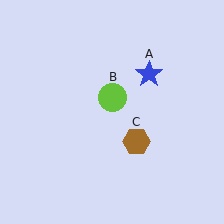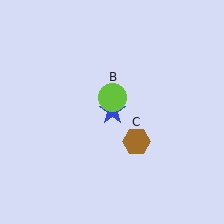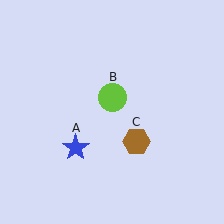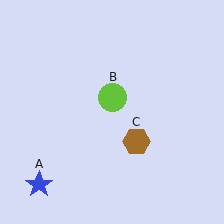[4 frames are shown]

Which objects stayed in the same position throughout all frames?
Lime circle (object B) and brown hexagon (object C) remained stationary.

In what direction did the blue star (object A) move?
The blue star (object A) moved down and to the left.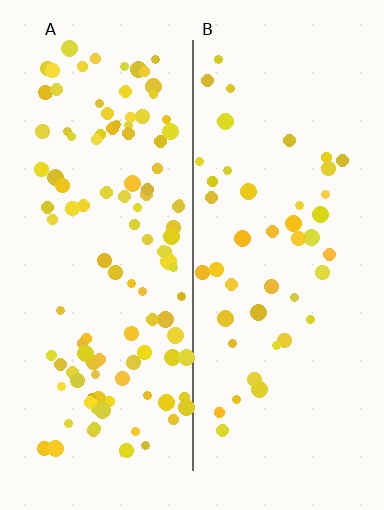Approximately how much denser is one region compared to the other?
Approximately 2.5× — region A over region B.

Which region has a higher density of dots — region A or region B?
A (the left).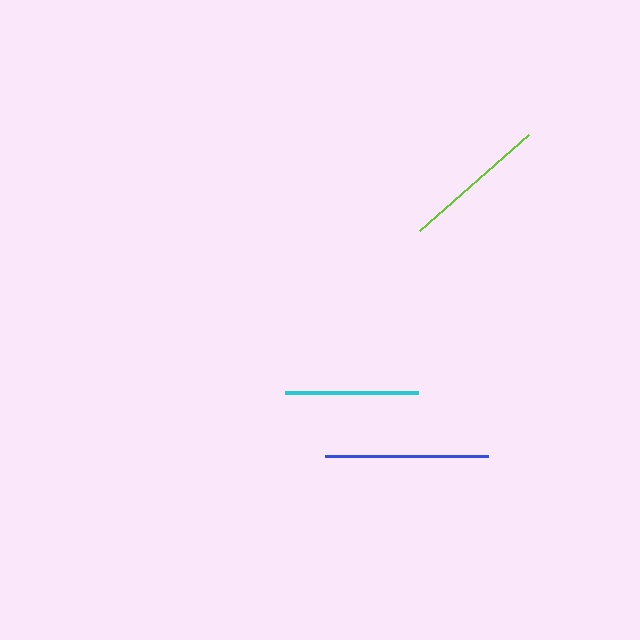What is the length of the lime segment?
The lime segment is approximately 145 pixels long.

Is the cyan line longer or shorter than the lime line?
The lime line is longer than the cyan line.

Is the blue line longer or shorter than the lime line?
The blue line is longer than the lime line.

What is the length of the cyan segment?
The cyan segment is approximately 133 pixels long.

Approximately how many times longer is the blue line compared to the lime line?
The blue line is approximately 1.1 times the length of the lime line.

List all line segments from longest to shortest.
From longest to shortest: blue, lime, cyan.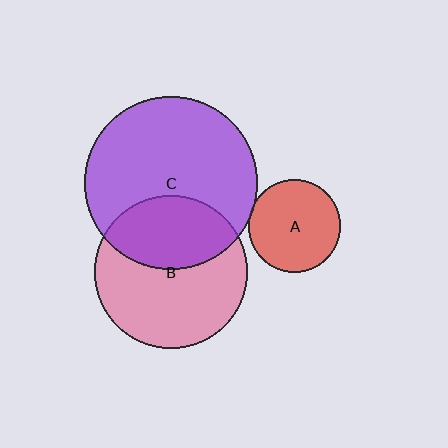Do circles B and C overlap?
Yes.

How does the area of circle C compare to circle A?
Approximately 3.5 times.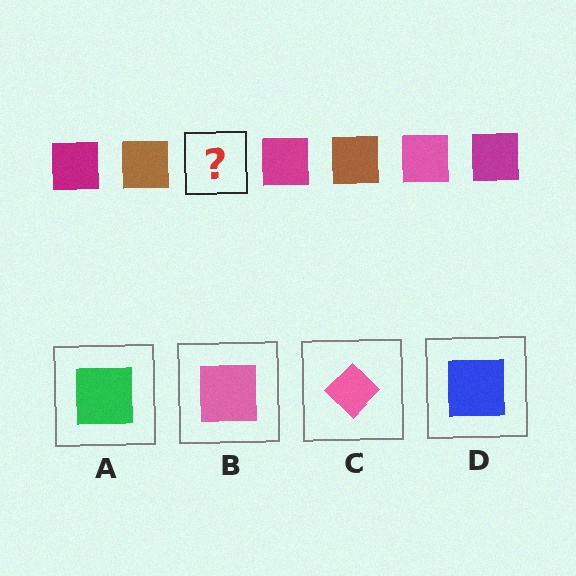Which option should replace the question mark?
Option B.